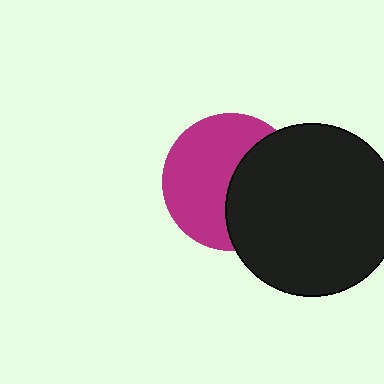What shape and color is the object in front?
The object in front is a black circle.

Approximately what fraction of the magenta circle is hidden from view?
Roughly 42% of the magenta circle is hidden behind the black circle.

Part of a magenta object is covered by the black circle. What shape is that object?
It is a circle.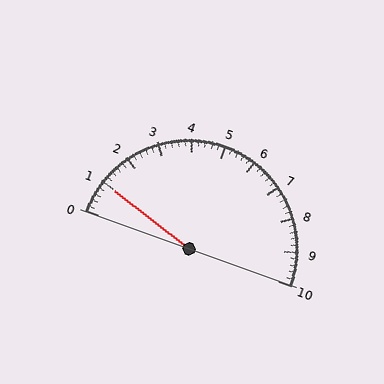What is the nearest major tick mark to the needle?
The nearest major tick mark is 1.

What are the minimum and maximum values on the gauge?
The gauge ranges from 0 to 10.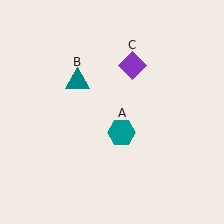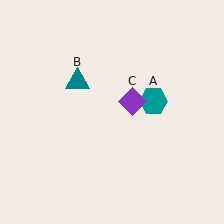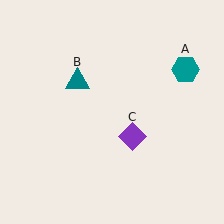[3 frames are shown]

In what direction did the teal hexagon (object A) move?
The teal hexagon (object A) moved up and to the right.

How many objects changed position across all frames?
2 objects changed position: teal hexagon (object A), purple diamond (object C).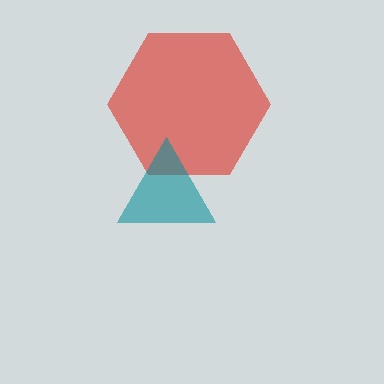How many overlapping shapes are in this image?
There are 2 overlapping shapes in the image.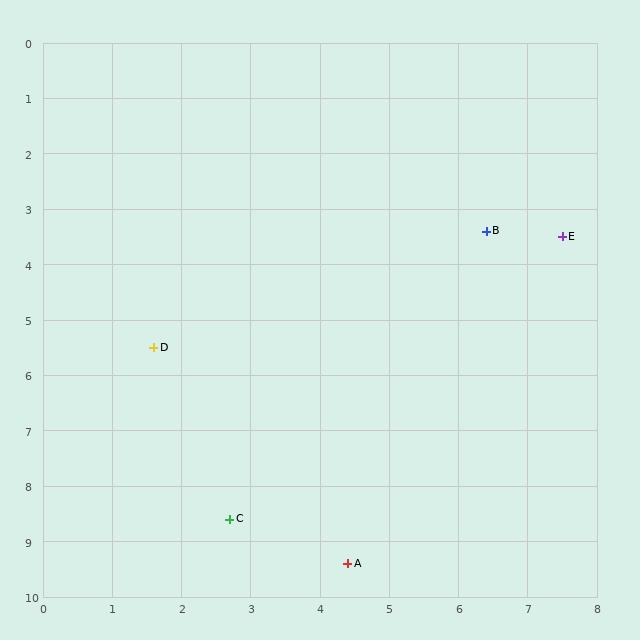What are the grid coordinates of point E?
Point E is at approximately (7.5, 3.5).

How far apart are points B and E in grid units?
Points B and E are about 1.1 grid units apart.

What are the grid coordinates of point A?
Point A is at approximately (4.4, 9.4).